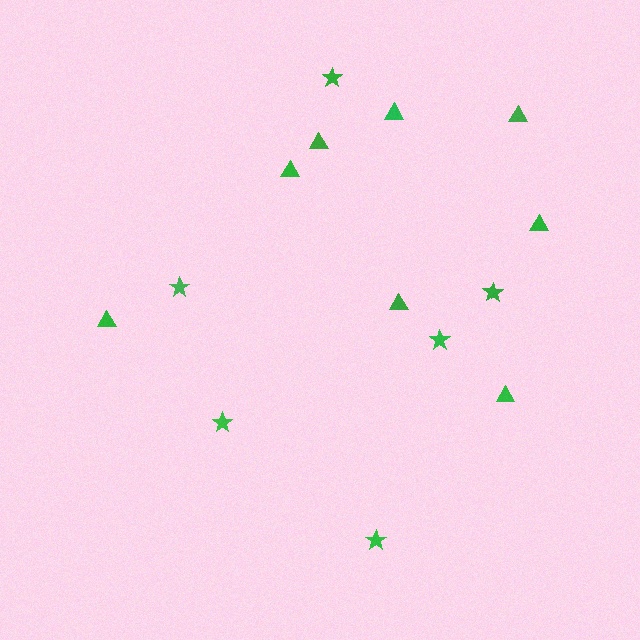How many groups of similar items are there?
There are 2 groups: one group of stars (6) and one group of triangles (8).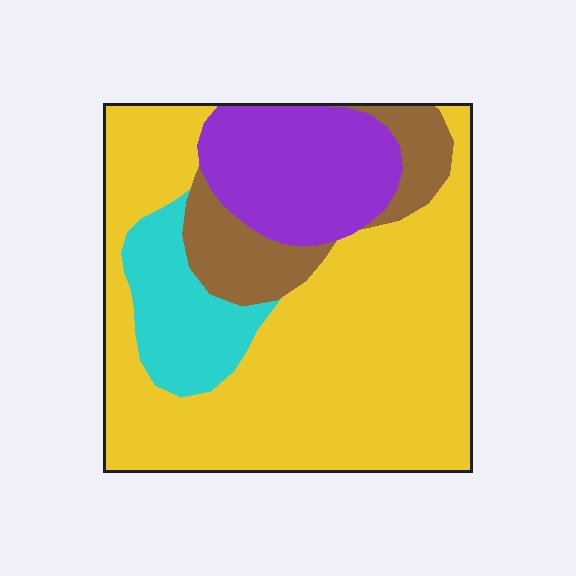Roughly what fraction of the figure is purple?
Purple takes up between a sixth and a third of the figure.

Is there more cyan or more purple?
Purple.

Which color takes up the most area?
Yellow, at roughly 60%.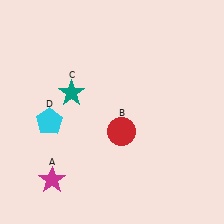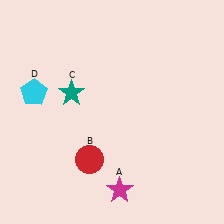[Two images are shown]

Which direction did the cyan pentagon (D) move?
The cyan pentagon (D) moved up.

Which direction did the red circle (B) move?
The red circle (B) moved left.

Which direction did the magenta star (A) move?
The magenta star (A) moved right.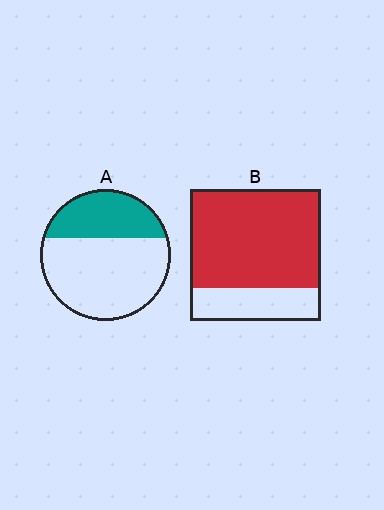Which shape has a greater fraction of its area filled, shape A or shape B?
Shape B.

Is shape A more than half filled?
No.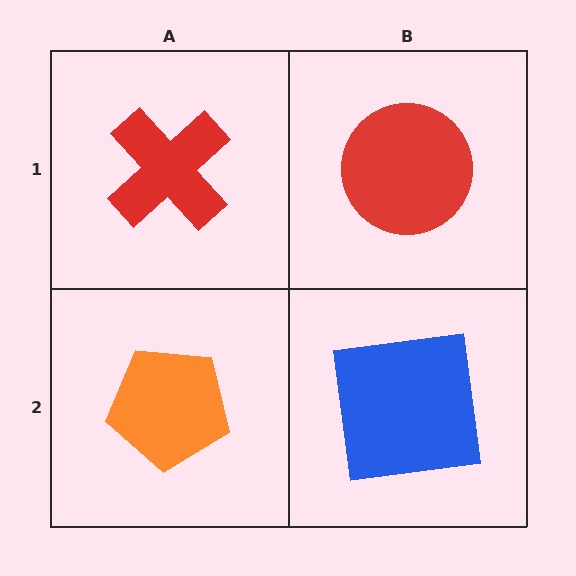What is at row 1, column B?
A red circle.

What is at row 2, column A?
An orange pentagon.